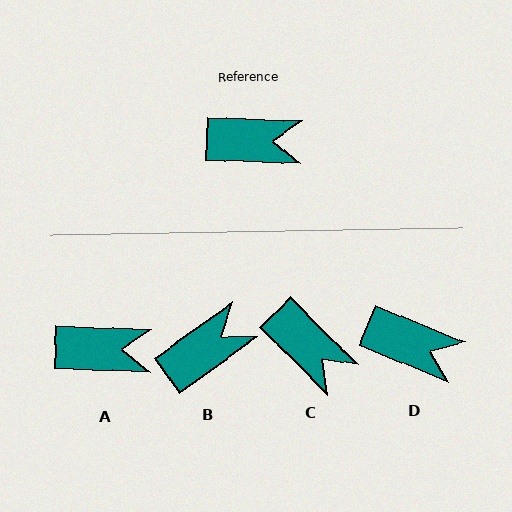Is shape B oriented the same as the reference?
No, it is off by about 38 degrees.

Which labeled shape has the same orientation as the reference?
A.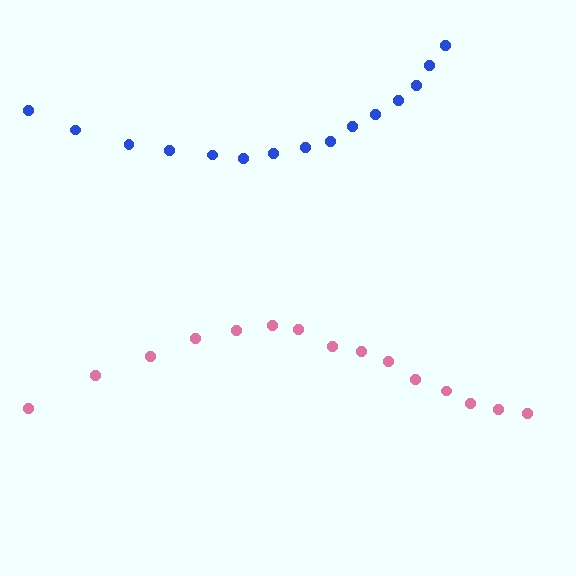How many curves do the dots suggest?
There are 2 distinct paths.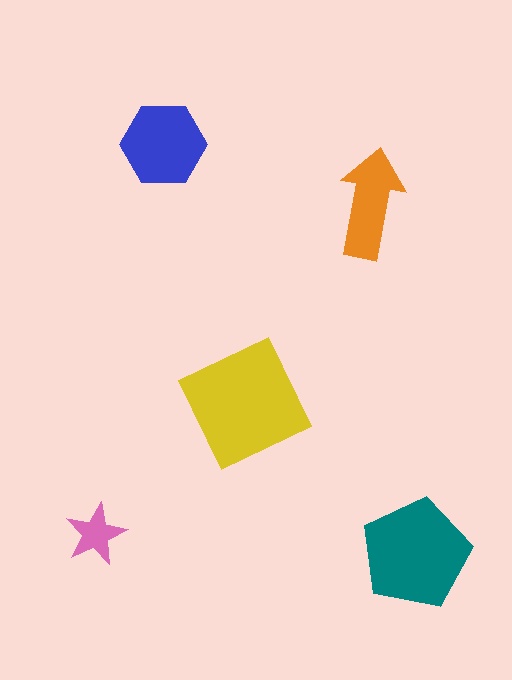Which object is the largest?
The yellow square.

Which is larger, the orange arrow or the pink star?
The orange arrow.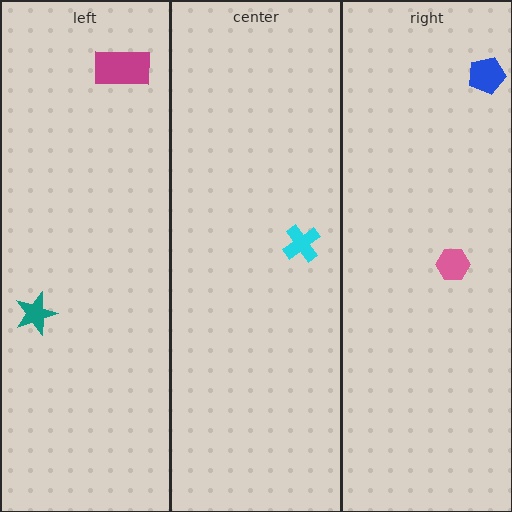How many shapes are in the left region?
2.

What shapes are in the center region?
The cyan cross.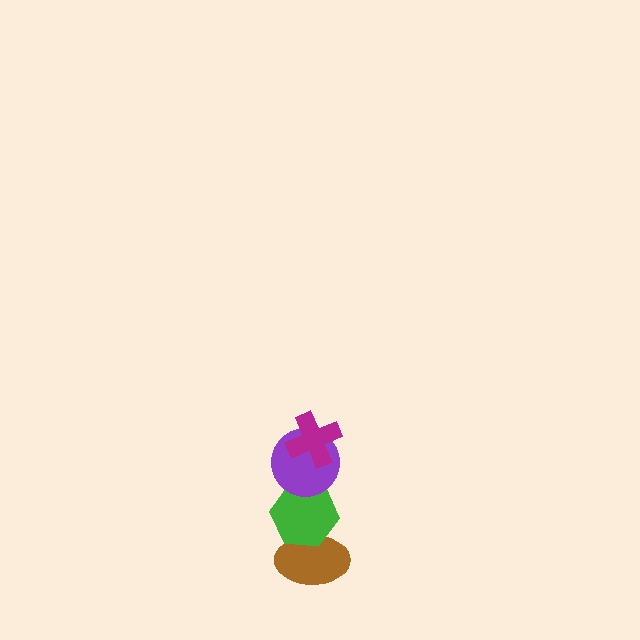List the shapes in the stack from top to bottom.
From top to bottom: the magenta cross, the purple circle, the green hexagon, the brown ellipse.